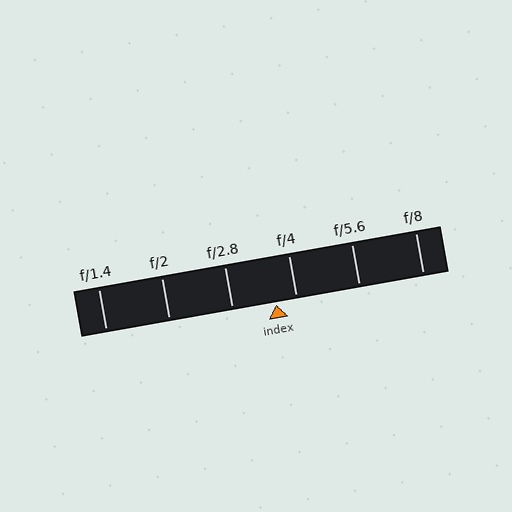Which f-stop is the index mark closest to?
The index mark is closest to f/4.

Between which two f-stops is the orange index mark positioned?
The index mark is between f/2.8 and f/4.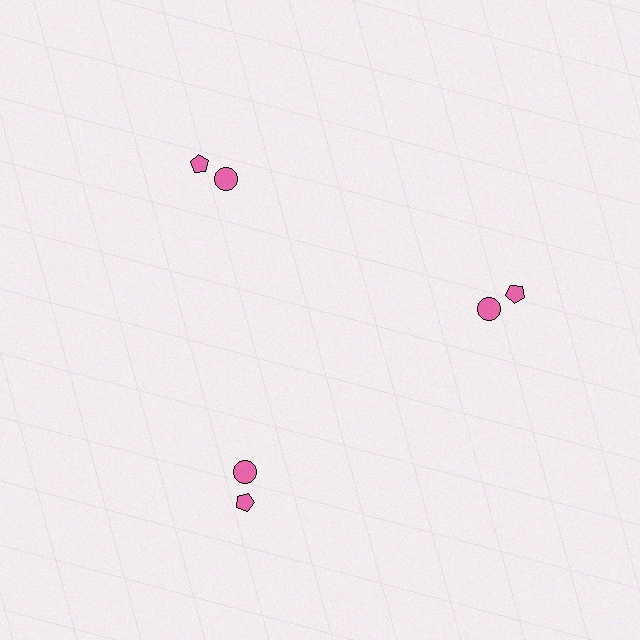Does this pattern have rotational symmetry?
Yes, this pattern has 3-fold rotational symmetry. It looks the same after rotating 120 degrees around the center.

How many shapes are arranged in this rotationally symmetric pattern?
There are 6 shapes, arranged in 3 groups of 2.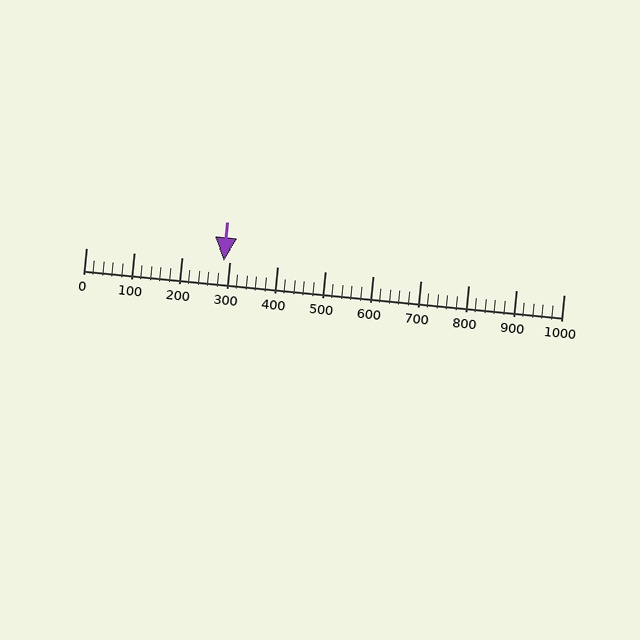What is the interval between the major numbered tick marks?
The major tick marks are spaced 100 units apart.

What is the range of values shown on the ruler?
The ruler shows values from 0 to 1000.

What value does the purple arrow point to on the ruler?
The purple arrow points to approximately 289.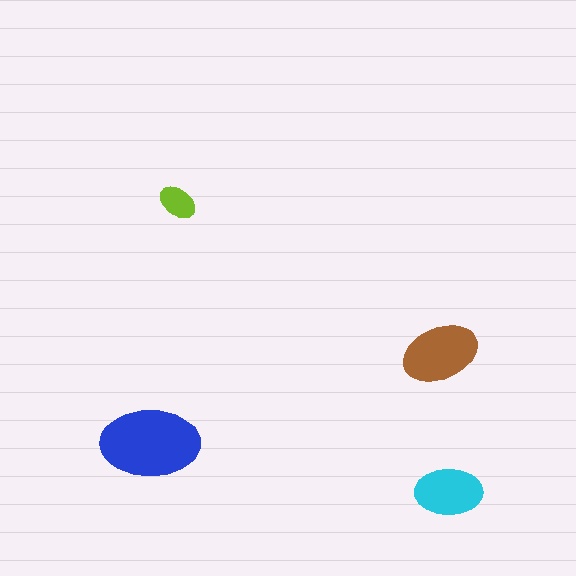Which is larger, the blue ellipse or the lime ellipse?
The blue one.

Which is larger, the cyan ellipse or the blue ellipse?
The blue one.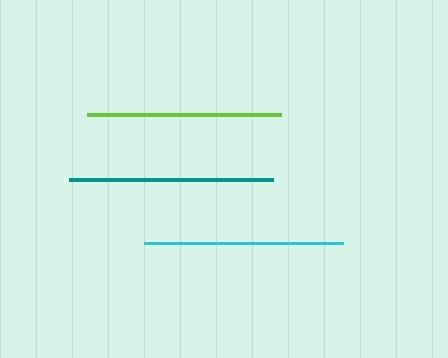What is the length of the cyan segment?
The cyan segment is approximately 200 pixels long.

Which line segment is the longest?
The teal line is the longest at approximately 204 pixels.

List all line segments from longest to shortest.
From longest to shortest: teal, cyan, lime.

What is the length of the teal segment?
The teal segment is approximately 204 pixels long.